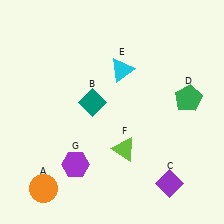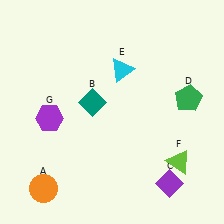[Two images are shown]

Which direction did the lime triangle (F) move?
The lime triangle (F) moved right.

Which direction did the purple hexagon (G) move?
The purple hexagon (G) moved up.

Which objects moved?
The objects that moved are: the lime triangle (F), the purple hexagon (G).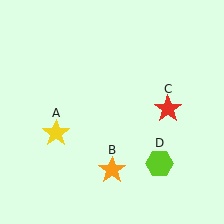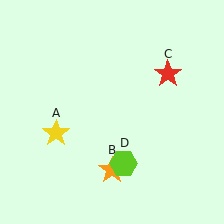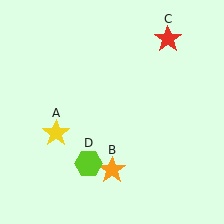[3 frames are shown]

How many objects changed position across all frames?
2 objects changed position: red star (object C), lime hexagon (object D).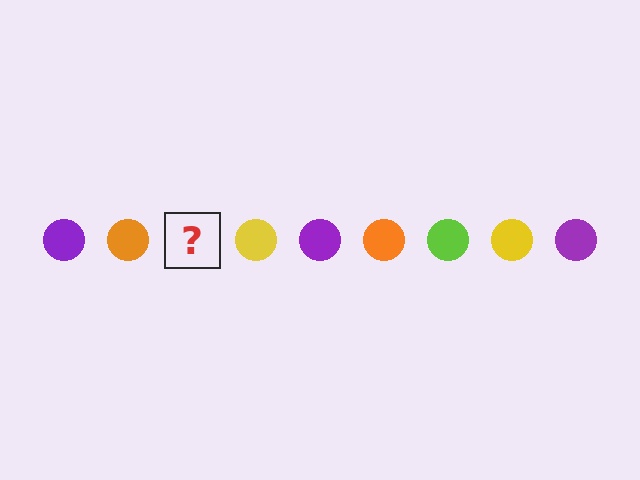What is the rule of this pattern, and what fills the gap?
The rule is that the pattern cycles through purple, orange, lime, yellow circles. The gap should be filled with a lime circle.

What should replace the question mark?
The question mark should be replaced with a lime circle.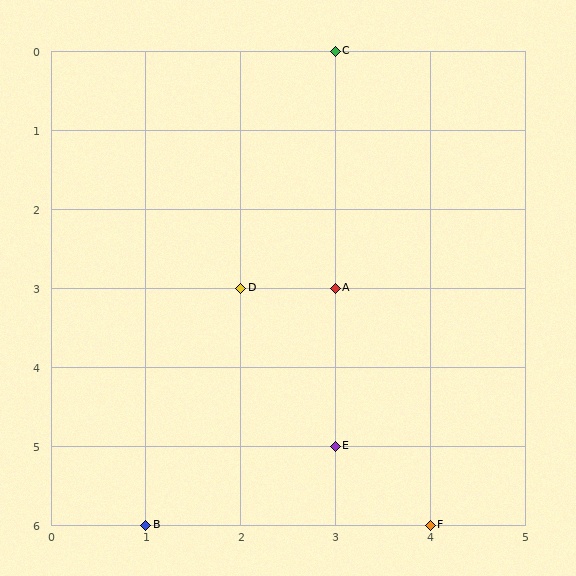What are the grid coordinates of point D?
Point D is at grid coordinates (2, 3).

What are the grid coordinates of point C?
Point C is at grid coordinates (3, 0).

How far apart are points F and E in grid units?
Points F and E are 1 column and 1 row apart (about 1.4 grid units diagonally).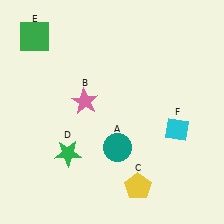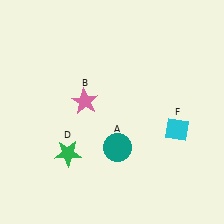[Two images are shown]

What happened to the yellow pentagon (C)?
The yellow pentagon (C) was removed in Image 2. It was in the bottom-right area of Image 1.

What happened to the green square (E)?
The green square (E) was removed in Image 2. It was in the top-left area of Image 1.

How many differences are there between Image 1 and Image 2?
There are 2 differences between the two images.